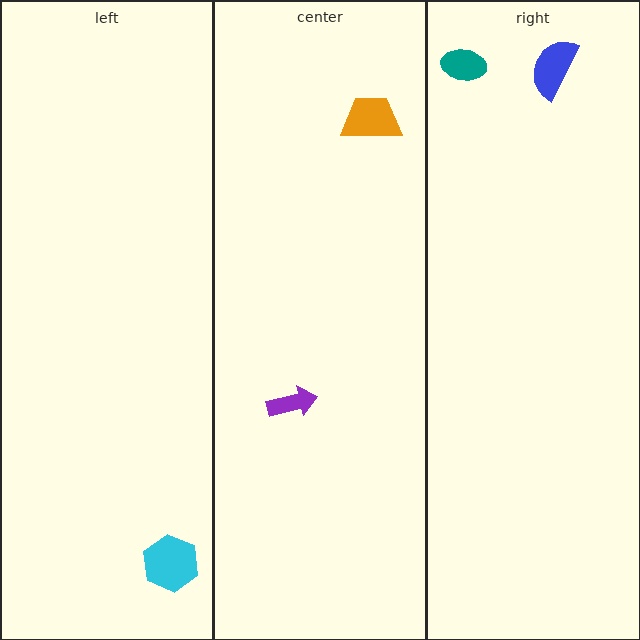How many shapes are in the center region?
2.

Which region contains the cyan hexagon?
The left region.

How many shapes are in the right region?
2.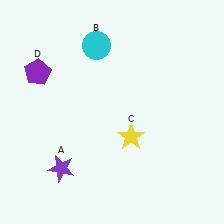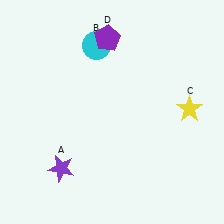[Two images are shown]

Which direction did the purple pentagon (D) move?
The purple pentagon (D) moved right.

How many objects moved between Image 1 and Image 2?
2 objects moved between the two images.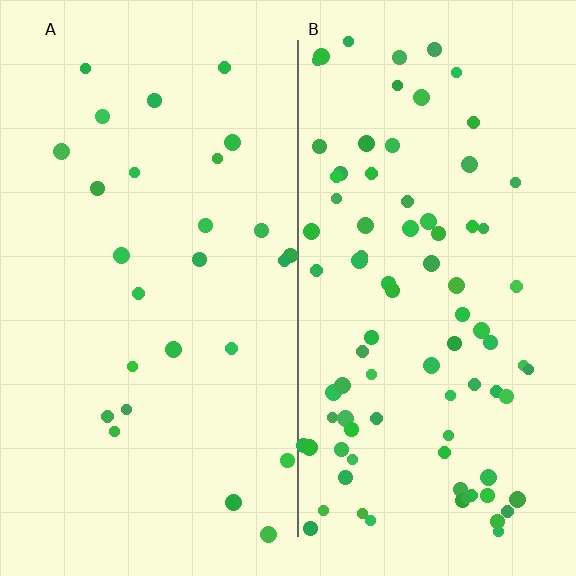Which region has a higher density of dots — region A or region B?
B (the right).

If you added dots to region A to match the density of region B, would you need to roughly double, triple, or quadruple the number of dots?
Approximately triple.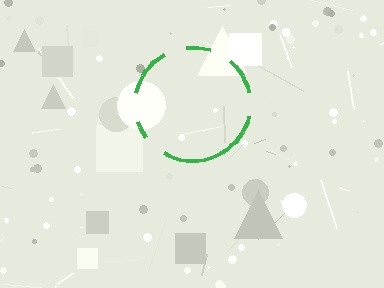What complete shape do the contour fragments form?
The contour fragments form a circle.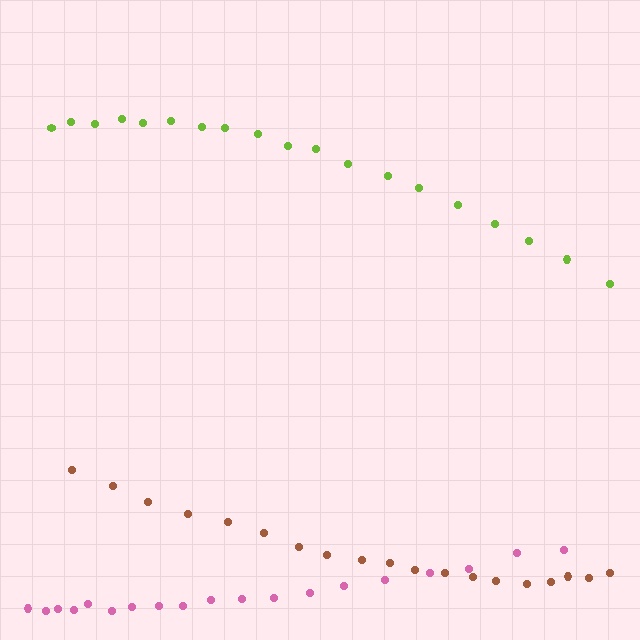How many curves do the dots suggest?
There are 3 distinct paths.